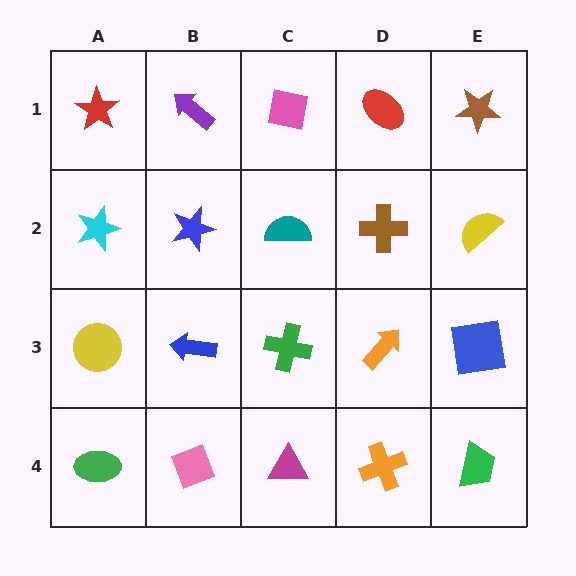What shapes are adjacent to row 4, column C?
A green cross (row 3, column C), a pink diamond (row 4, column B), an orange cross (row 4, column D).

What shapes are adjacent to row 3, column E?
A yellow semicircle (row 2, column E), a green trapezoid (row 4, column E), an orange arrow (row 3, column D).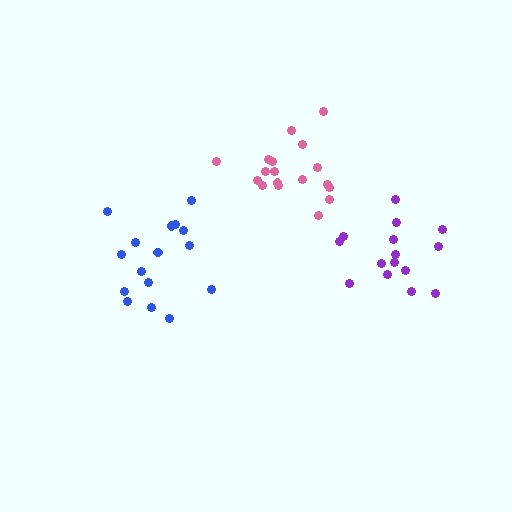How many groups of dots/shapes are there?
There are 3 groups.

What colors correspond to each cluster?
The clusters are colored: purple, blue, pink.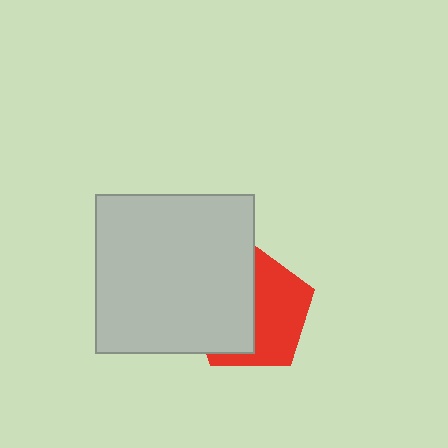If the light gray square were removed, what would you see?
You would see the complete red pentagon.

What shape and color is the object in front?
The object in front is a light gray square.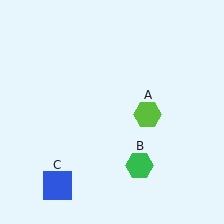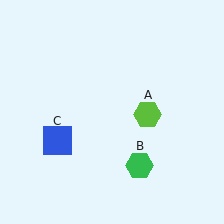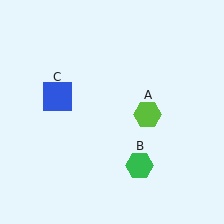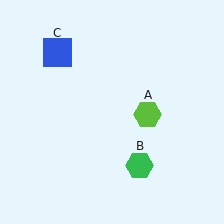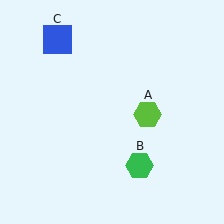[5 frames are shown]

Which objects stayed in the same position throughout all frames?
Lime hexagon (object A) and green hexagon (object B) remained stationary.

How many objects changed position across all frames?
1 object changed position: blue square (object C).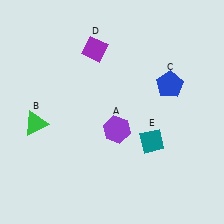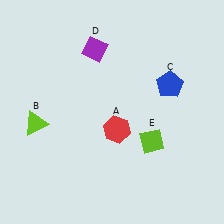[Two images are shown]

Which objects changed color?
A changed from purple to red. B changed from green to lime. E changed from teal to lime.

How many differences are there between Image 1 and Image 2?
There are 3 differences between the two images.